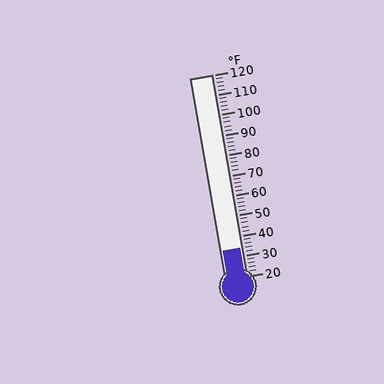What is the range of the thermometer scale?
The thermometer scale ranges from 20°F to 120°F.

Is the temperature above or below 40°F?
The temperature is below 40°F.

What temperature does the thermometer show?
The thermometer shows approximately 34°F.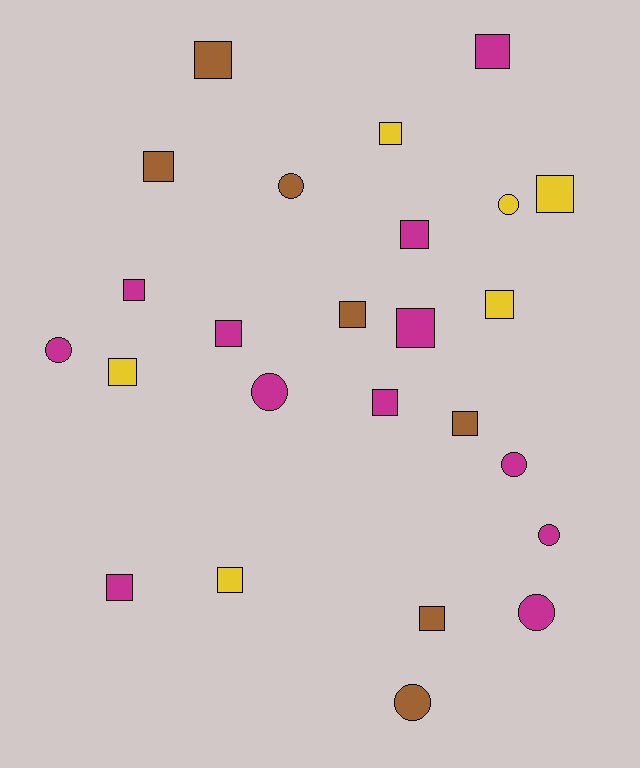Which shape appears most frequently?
Square, with 17 objects.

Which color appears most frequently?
Magenta, with 12 objects.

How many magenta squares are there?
There are 7 magenta squares.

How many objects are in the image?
There are 25 objects.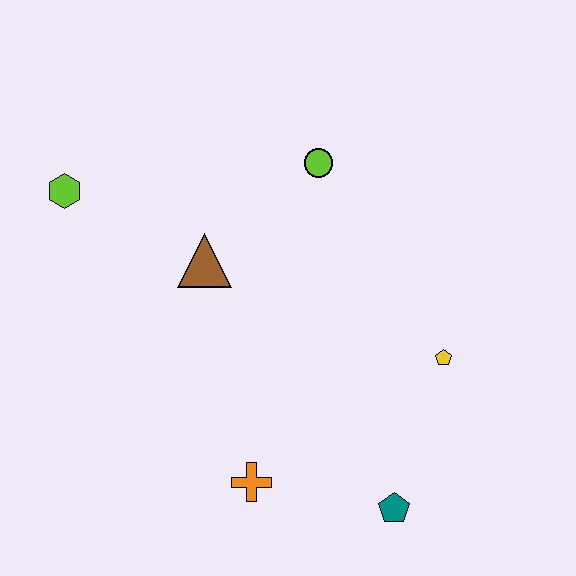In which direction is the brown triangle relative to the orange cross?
The brown triangle is above the orange cross.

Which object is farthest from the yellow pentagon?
The lime hexagon is farthest from the yellow pentagon.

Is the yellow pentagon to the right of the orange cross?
Yes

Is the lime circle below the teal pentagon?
No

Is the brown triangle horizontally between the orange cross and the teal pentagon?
No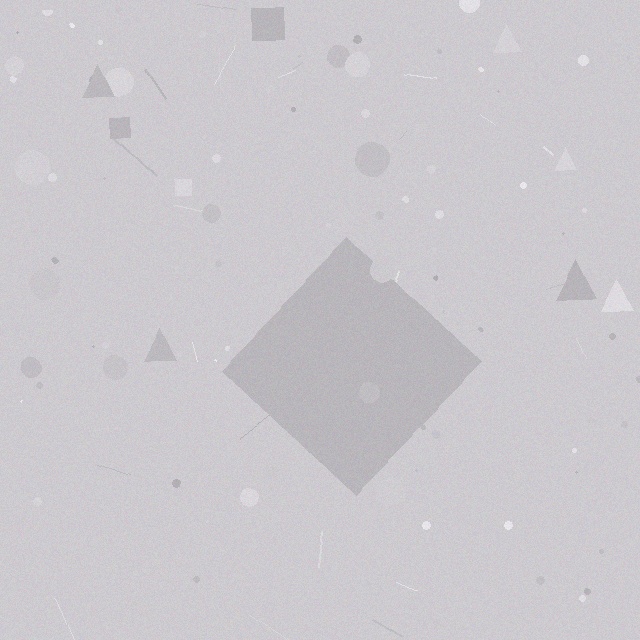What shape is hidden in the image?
A diamond is hidden in the image.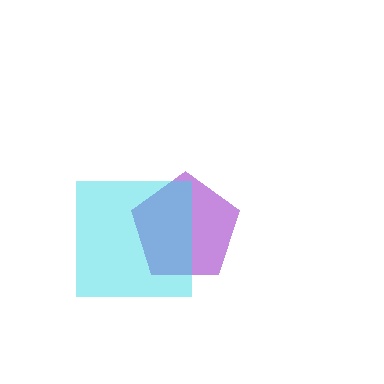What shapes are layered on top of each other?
The layered shapes are: a purple pentagon, a cyan square.